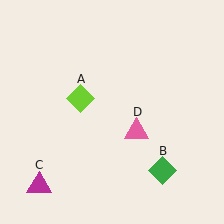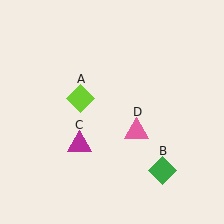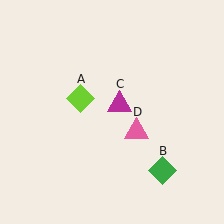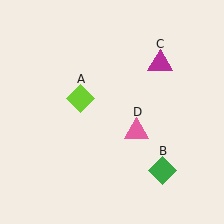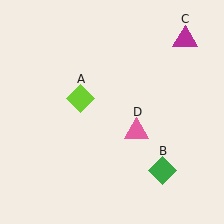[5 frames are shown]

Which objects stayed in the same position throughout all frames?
Lime diamond (object A) and green diamond (object B) and pink triangle (object D) remained stationary.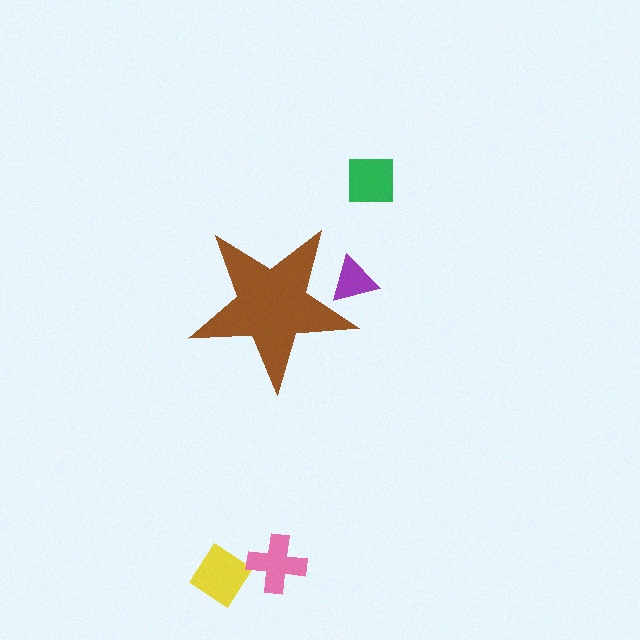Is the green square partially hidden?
No, the green square is fully visible.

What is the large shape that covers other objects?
A brown star.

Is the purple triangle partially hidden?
Yes, the purple triangle is partially hidden behind the brown star.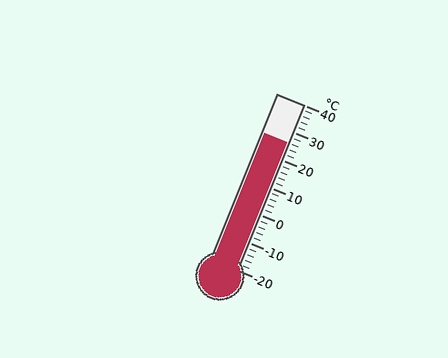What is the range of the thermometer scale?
The thermometer scale ranges from -20°C to 40°C.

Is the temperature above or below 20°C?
The temperature is above 20°C.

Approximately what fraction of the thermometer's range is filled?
The thermometer is filled to approximately 75% of its range.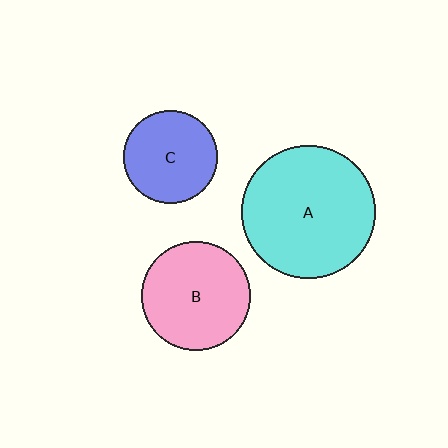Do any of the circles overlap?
No, none of the circles overlap.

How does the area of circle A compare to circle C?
Approximately 2.0 times.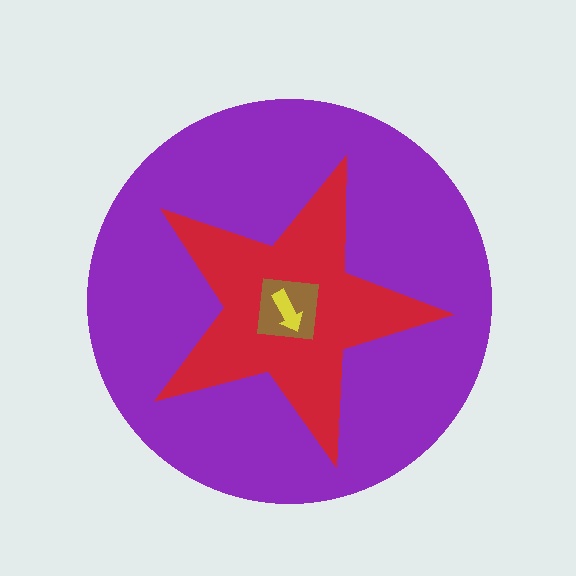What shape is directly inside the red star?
The brown square.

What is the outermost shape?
The purple circle.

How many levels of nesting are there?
4.